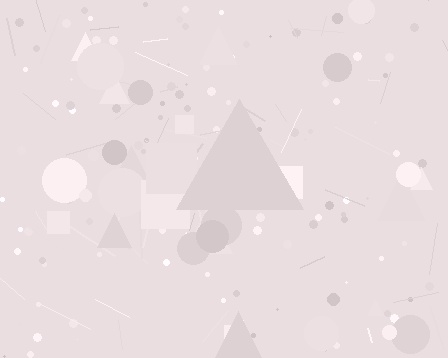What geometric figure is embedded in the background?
A triangle is embedded in the background.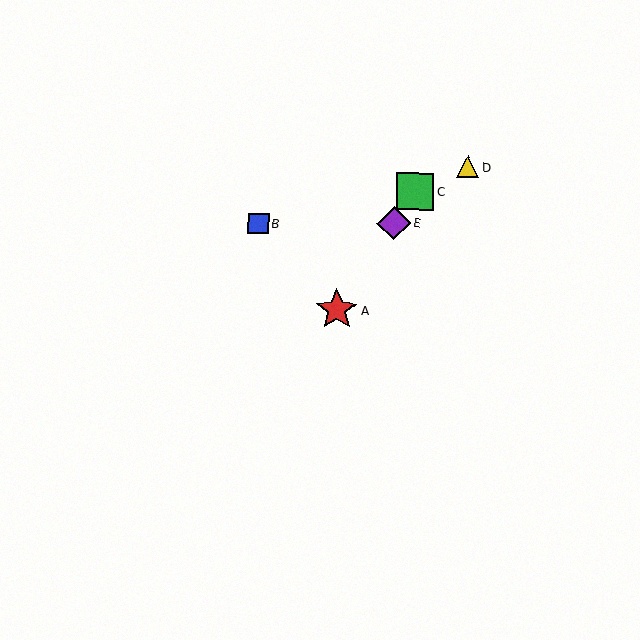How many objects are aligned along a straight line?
3 objects (A, C, E) are aligned along a straight line.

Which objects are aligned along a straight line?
Objects A, C, E are aligned along a straight line.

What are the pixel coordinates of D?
Object D is at (468, 167).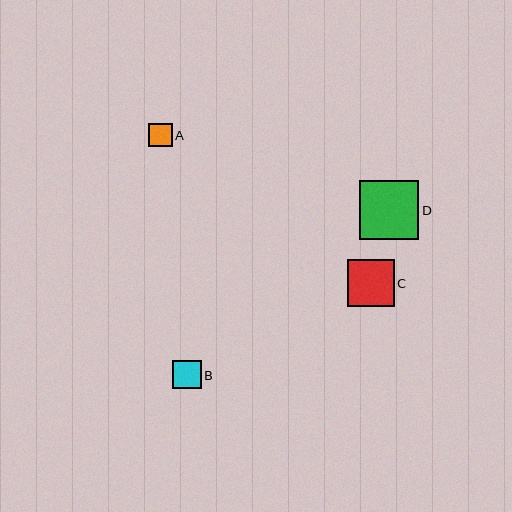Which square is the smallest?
Square A is the smallest with a size of approximately 23 pixels.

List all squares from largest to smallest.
From largest to smallest: D, C, B, A.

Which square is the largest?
Square D is the largest with a size of approximately 60 pixels.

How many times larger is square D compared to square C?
Square D is approximately 1.3 times the size of square C.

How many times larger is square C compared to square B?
Square C is approximately 1.6 times the size of square B.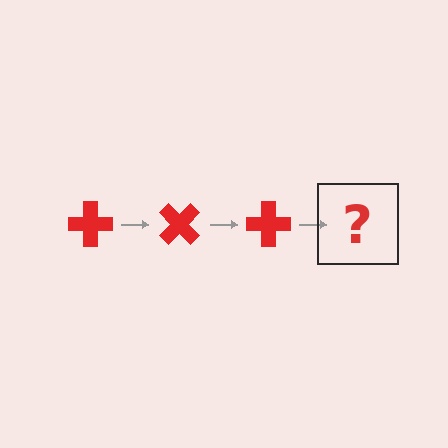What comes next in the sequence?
The next element should be a red cross rotated 135 degrees.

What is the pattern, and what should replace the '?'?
The pattern is that the cross rotates 45 degrees each step. The '?' should be a red cross rotated 135 degrees.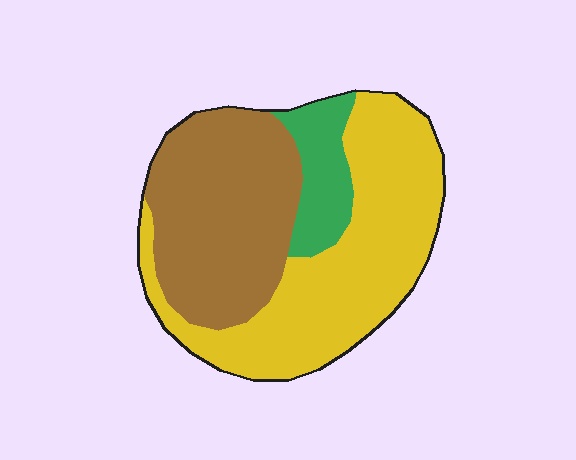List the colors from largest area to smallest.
From largest to smallest: yellow, brown, green.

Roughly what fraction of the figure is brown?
Brown takes up between a quarter and a half of the figure.